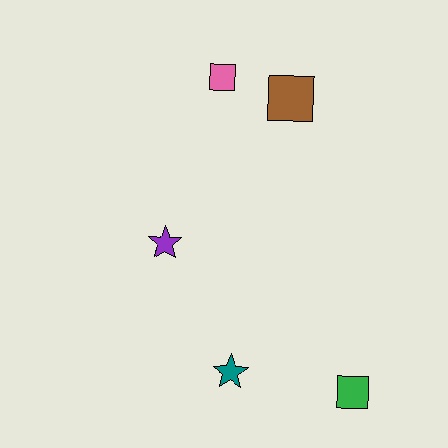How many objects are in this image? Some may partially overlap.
There are 5 objects.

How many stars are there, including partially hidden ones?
There are 2 stars.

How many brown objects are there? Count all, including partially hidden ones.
There is 1 brown object.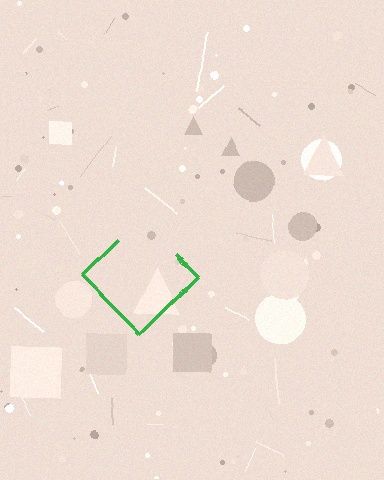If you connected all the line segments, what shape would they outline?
They would outline a diamond.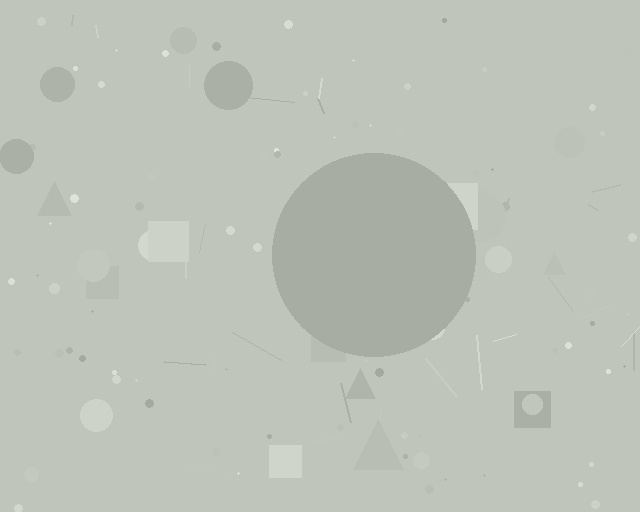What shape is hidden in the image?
A circle is hidden in the image.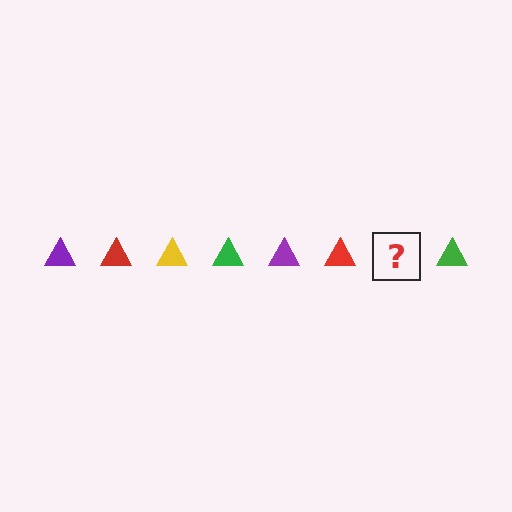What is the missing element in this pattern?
The missing element is a yellow triangle.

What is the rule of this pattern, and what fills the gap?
The rule is that the pattern cycles through purple, red, yellow, green triangles. The gap should be filled with a yellow triangle.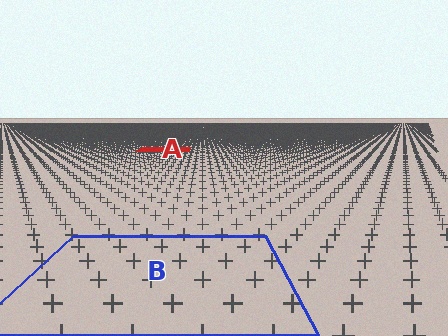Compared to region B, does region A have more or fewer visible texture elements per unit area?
Region A has more texture elements per unit area — they are packed more densely because it is farther away.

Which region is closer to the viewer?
Region B is closer. The texture elements there are larger and more spread out.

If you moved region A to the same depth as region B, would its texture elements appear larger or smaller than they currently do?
They would appear larger. At a closer depth, the same texture elements are projected at a bigger on-screen size.